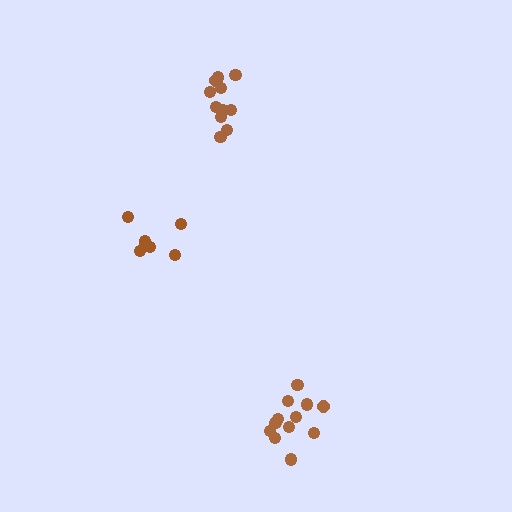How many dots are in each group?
Group 1: 7 dots, Group 2: 12 dots, Group 3: 11 dots (30 total).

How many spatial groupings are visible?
There are 3 spatial groupings.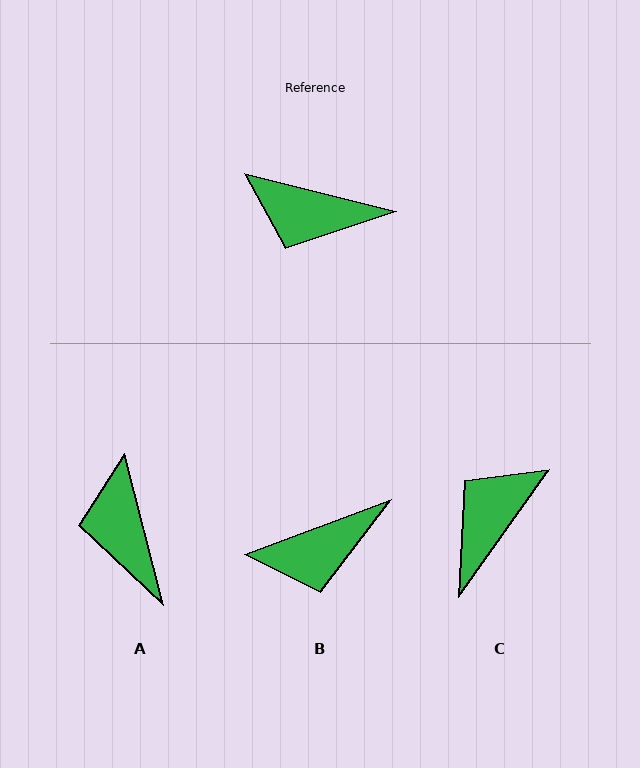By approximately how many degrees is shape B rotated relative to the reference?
Approximately 34 degrees counter-clockwise.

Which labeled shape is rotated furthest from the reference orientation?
C, about 111 degrees away.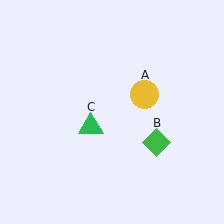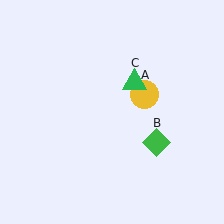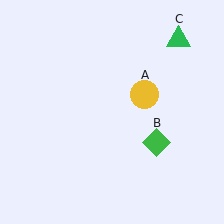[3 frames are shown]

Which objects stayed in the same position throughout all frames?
Yellow circle (object A) and green diamond (object B) remained stationary.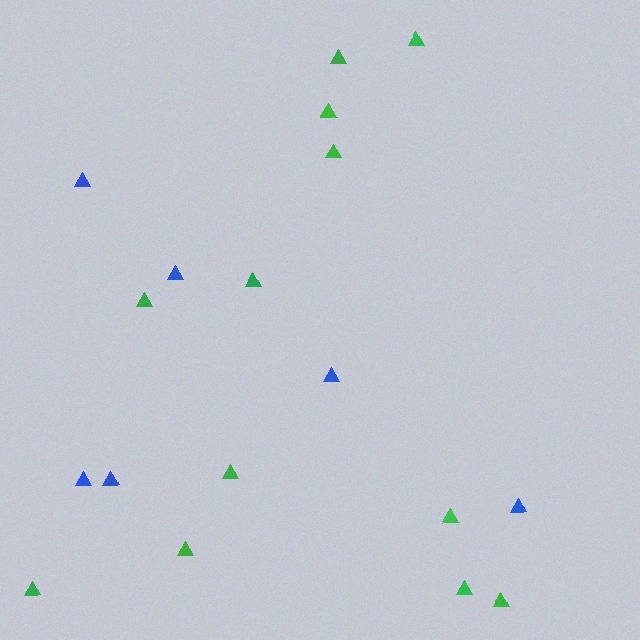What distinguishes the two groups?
There are 2 groups: one group of blue triangles (6) and one group of green triangles (12).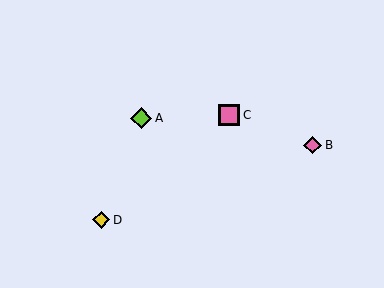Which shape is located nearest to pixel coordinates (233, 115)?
The pink square (labeled C) at (229, 115) is nearest to that location.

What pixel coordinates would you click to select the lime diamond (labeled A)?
Click at (141, 118) to select the lime diamond A.